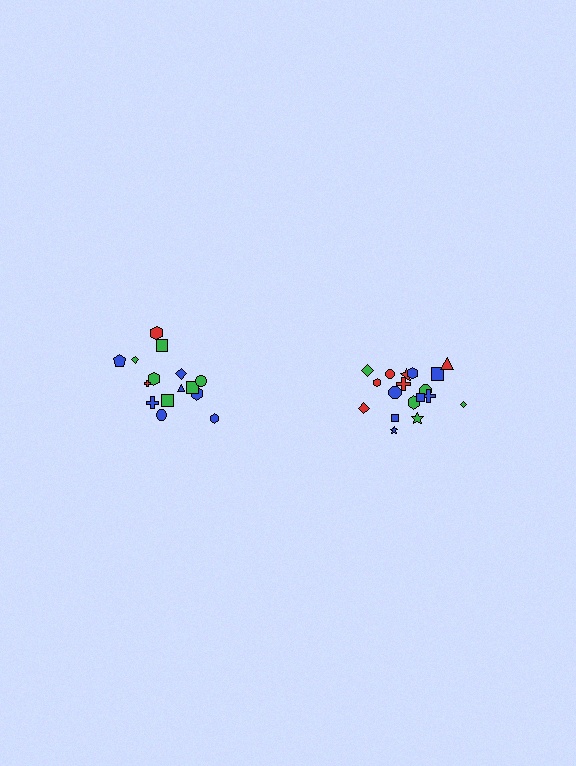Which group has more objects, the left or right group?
The right group.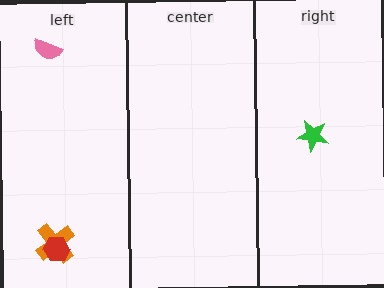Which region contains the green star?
The right region.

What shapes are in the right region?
The green star.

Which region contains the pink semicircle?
The left region.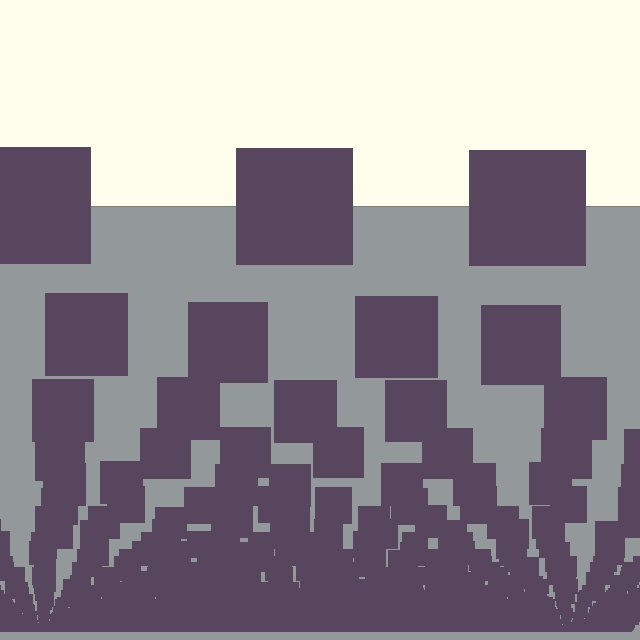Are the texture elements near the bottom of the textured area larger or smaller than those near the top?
Smaller. The gradient is inverted — elements near the bottom are smaller and denser.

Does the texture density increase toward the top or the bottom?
Density increases toward the bottom.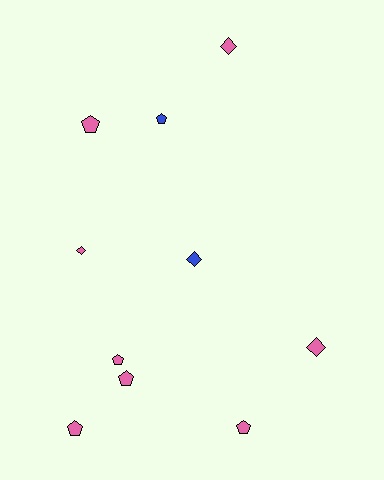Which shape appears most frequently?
Pentagon, with 6 objects.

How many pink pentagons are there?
There are 5 pink pentagons.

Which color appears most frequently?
Pink, with 8 objects.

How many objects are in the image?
There are 10 objects.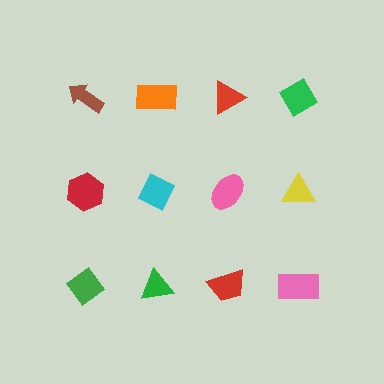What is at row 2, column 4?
A yellow triangle.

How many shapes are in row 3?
4 shapes.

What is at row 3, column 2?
A green triangle.